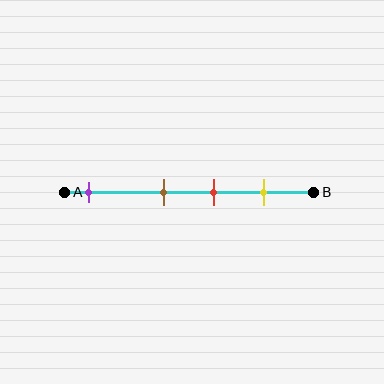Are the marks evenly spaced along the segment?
No, the marks are not evenly spaced.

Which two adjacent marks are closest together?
The brown and red marks are the closest adjacent pair.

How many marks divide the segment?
There are 4 marks dividing the segment.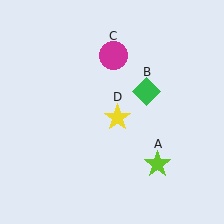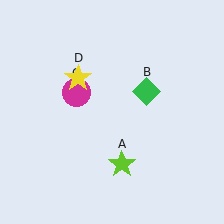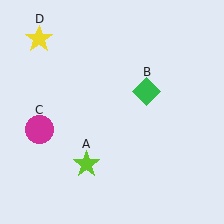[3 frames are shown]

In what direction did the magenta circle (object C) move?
The magenta circle (object C) moved down and to the left.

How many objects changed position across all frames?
3 objects changed position: lime star (object A), magenta circle (object C), yellow star (object D).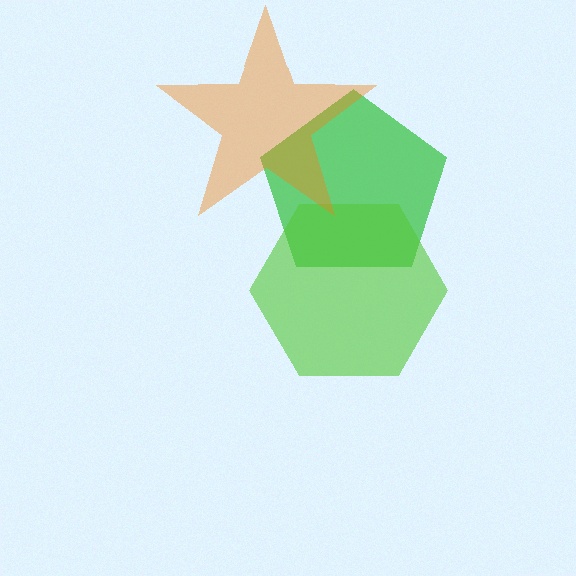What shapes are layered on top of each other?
The layered shapes are: a green pentagon, a lime hexagon, an orange star.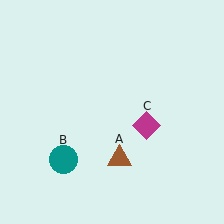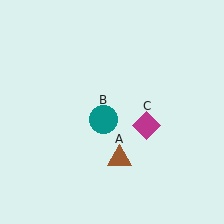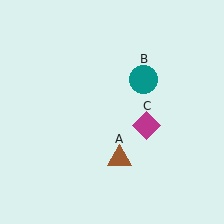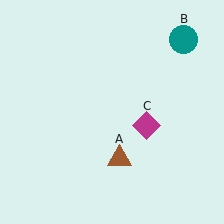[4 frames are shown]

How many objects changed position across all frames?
1 object changed position: teal circle (object B).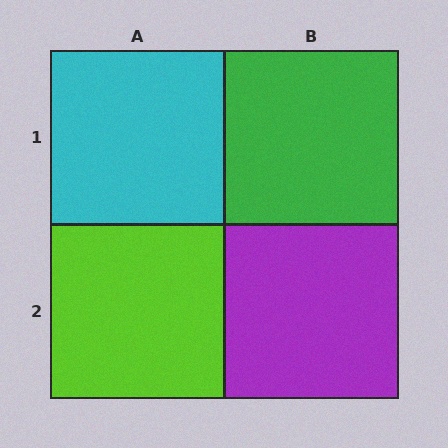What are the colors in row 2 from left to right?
Lime, purple.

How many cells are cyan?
1 cell is cyan.